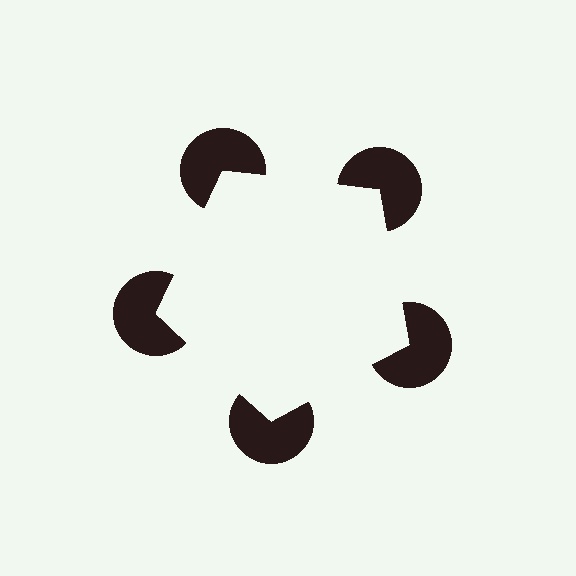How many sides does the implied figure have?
5 sides.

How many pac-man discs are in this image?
There are 5 — one at each vertex of the illusory pentagon.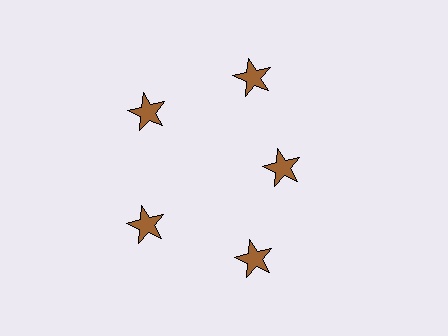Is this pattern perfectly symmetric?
No. The 5 brown stars are arranged in a ring, but one element near the 3 o'clock position is pulled inward toward the center, breaking the 5-fold rotational symmetry.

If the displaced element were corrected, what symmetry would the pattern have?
It would have 5-fold rotational symmetry — the pattern would map onto itself every 72 degrees.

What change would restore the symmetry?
The symmetry would be restored by moving it outward, back onto the ring so that all 5 stars sit at equal angles and equal distance from the center.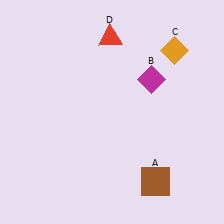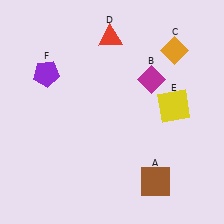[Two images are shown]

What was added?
A yellow square (E), a purple pentagon (F) were added in Image 2.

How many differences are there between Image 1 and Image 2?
There are 2 differences between the two images.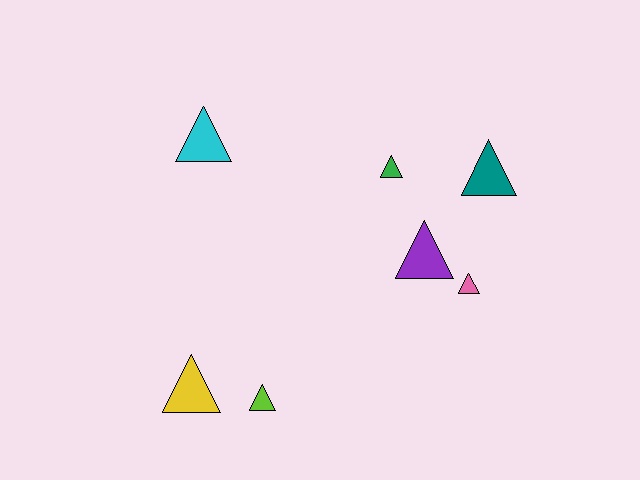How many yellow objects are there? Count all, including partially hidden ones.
There is 1 yellow object.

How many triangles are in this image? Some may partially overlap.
There are 7 triangles.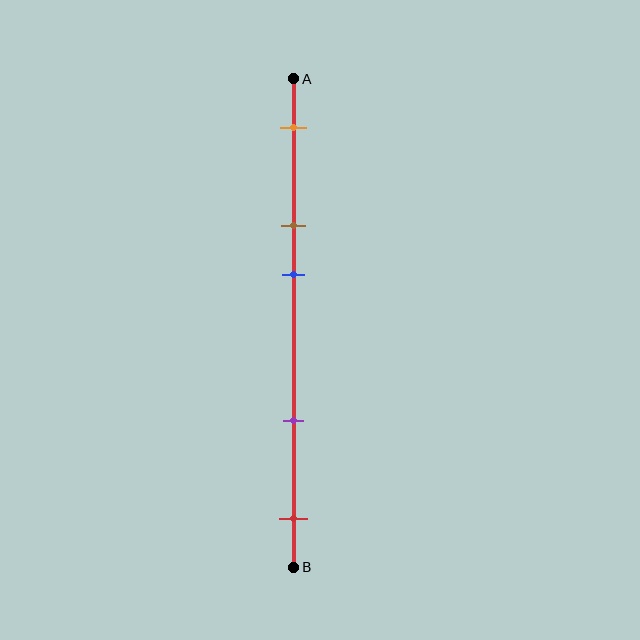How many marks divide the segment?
There are 5 marks dividing the segment.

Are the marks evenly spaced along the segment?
No, the marks are not evenly spaced.